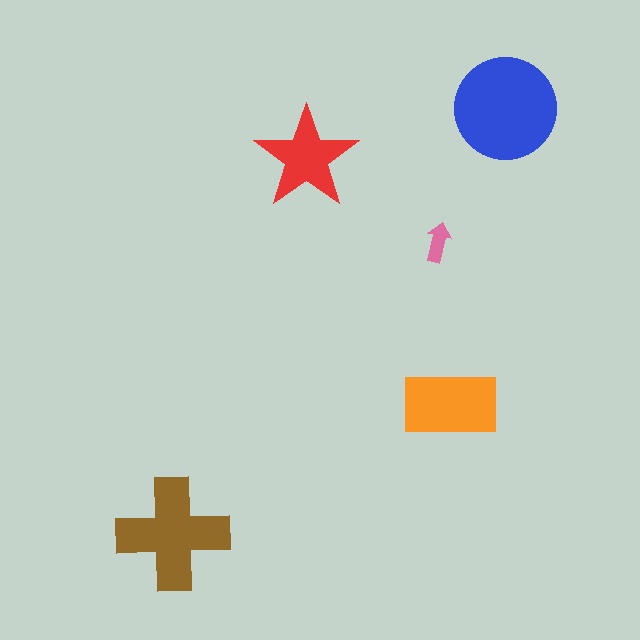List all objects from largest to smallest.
The blue circle, the brown cross, the orange rectangle, the red star, the pink arrow.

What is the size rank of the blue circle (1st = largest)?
1st.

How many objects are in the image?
There are 5 objects in the image.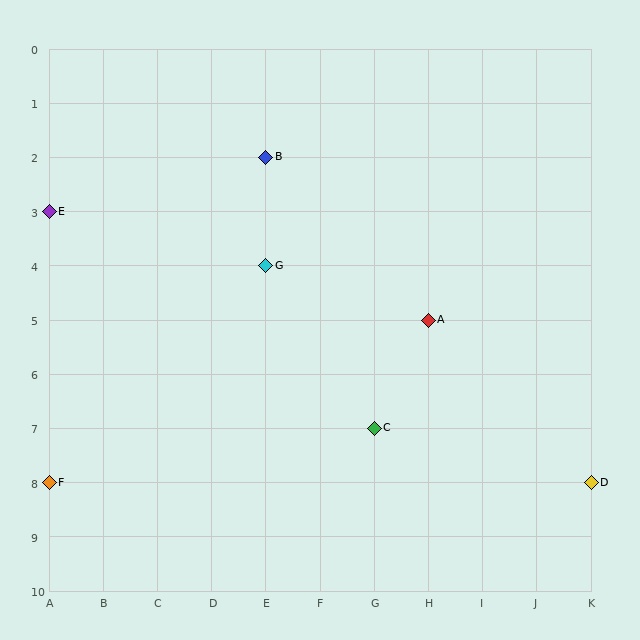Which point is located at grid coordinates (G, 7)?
Point C is at (G, 7).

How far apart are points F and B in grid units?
Points F and B are 4 columns and 6 rows apart (about 7.2 grid units diagonally).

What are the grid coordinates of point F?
Point F is at grid coordinates (A, 8).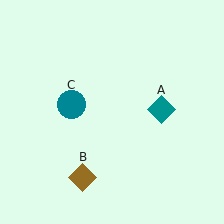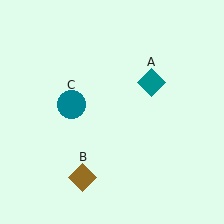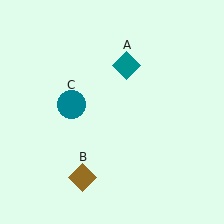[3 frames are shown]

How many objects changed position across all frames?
1 object changed position: teal diamond (object A).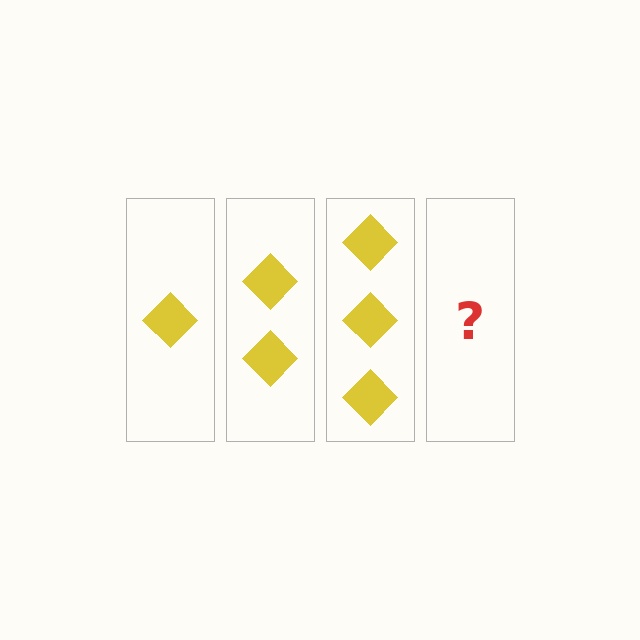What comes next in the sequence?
The next element should be 4 diamonds.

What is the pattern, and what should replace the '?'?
The pattern is that each step adds one more diamond. The '?' should be 4 diamonds.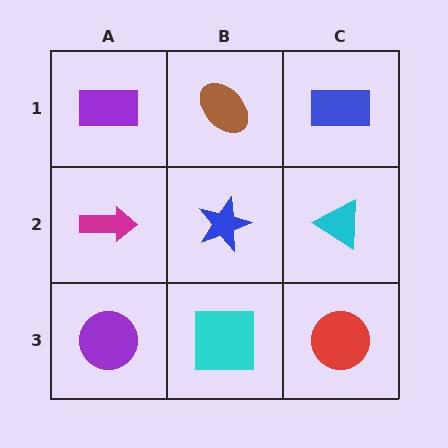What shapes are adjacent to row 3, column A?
A magenta arrow (row 2, column A), a cyan square (row 3, column B).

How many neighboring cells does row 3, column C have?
2.